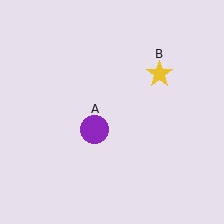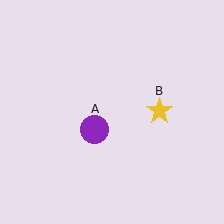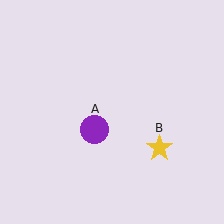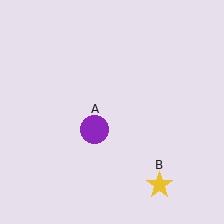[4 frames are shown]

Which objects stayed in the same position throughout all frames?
Purple circle (object A) remained stationary.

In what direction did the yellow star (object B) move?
The yellow star (object B) moved down.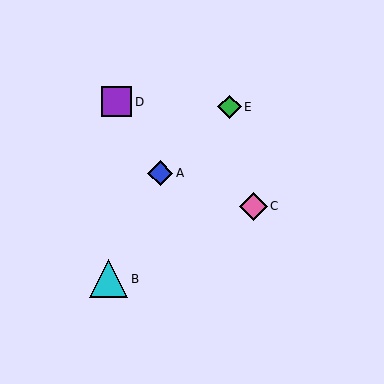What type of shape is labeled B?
Shape B is a cyan triangle.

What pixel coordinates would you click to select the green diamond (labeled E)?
Click at (229, 107) to select the green diamond E.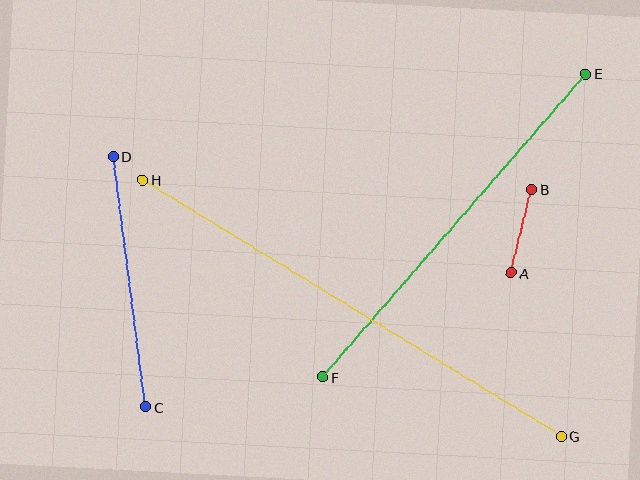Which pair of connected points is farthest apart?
Points G and H are farthest apart.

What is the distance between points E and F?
The distance is approximately 402 pixels.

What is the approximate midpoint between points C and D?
The midpoint is at approximately (129, 282) pixels.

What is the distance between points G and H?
The distance is approximately 491 pixels.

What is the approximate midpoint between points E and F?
The midpoint is at approximately (454, 225) pixels.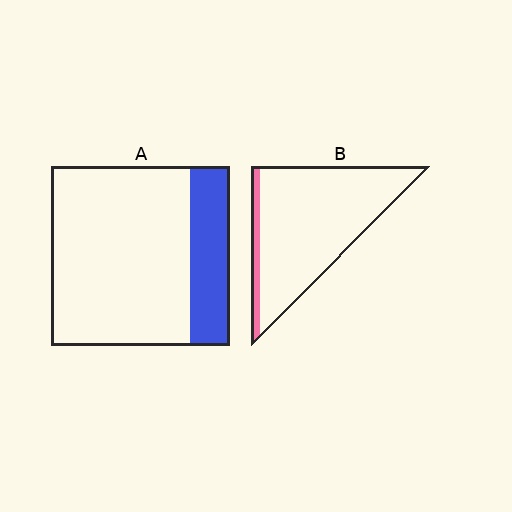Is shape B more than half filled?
No.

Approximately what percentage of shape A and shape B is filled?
A is approximately 20% and B is approximately 10%.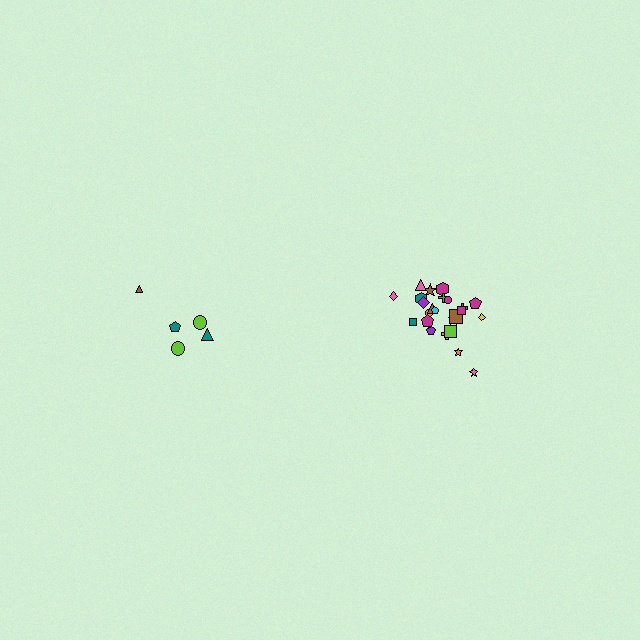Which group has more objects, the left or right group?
The right group.